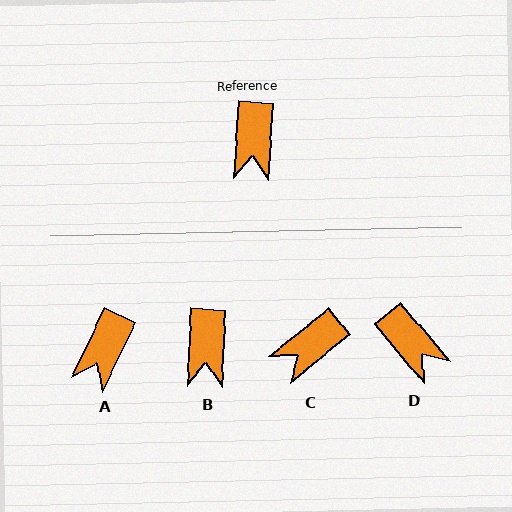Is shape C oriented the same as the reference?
No, it is off by about 48 degrees.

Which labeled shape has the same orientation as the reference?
B.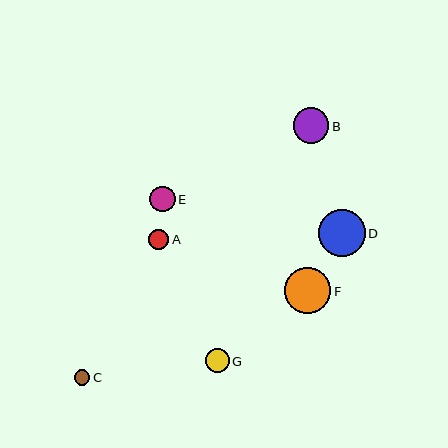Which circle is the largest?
Circle D is the largest with a size of approximately 47 pixels.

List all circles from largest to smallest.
From largest to smallest: D, F, B, E, G, A, C.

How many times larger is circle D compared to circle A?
Circle D is approximately 2.3 times the size of circle A.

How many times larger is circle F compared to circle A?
Circle F is approximately 2.3 times the size of circle A.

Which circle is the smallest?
Circle C is the smallest with a size of approximately 15 pixels.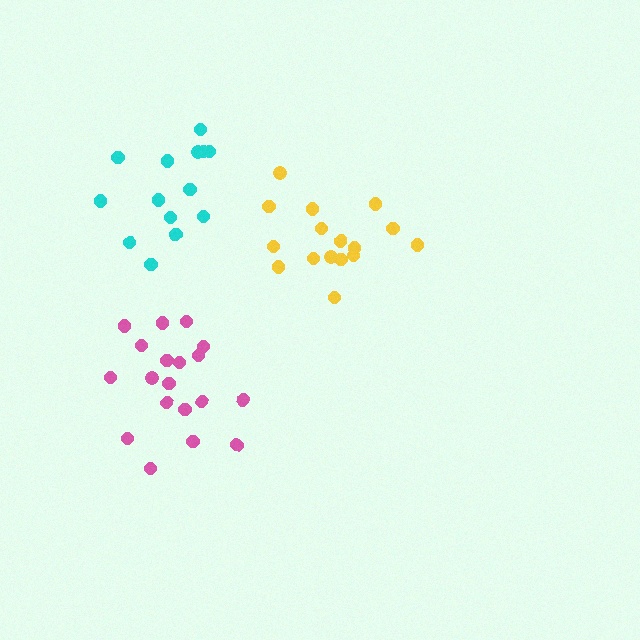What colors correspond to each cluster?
The clusters are colored: cyan, pink, yellow.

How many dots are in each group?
Group 1: 14 dots, Group 2: 19 dots, Group 3: 16 dots (49 total).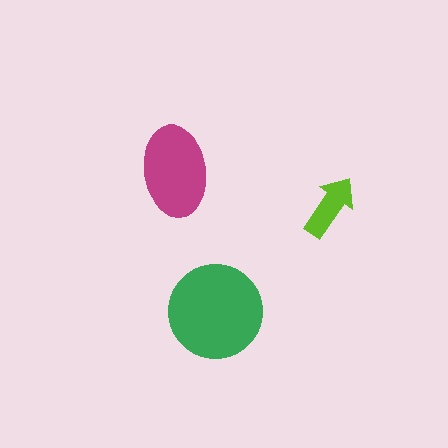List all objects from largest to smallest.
The green circle, the magenta ellipse, the lime arrow.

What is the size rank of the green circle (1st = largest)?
1st.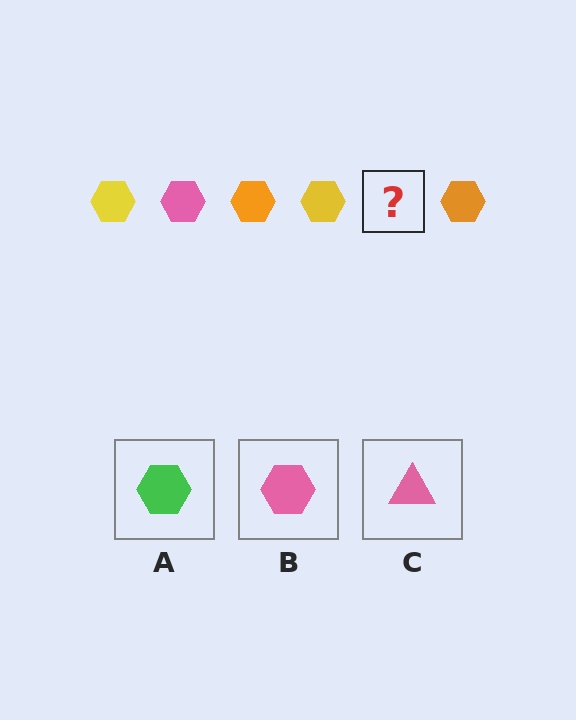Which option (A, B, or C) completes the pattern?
B.